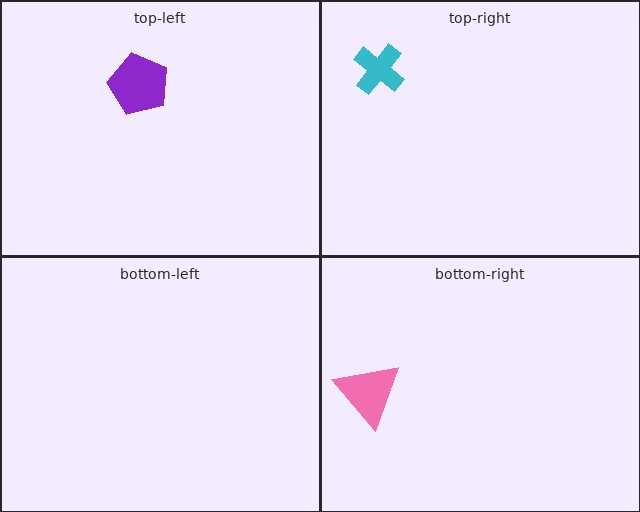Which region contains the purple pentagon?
The top-left region.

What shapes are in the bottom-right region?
The pink triangle.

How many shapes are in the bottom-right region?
1.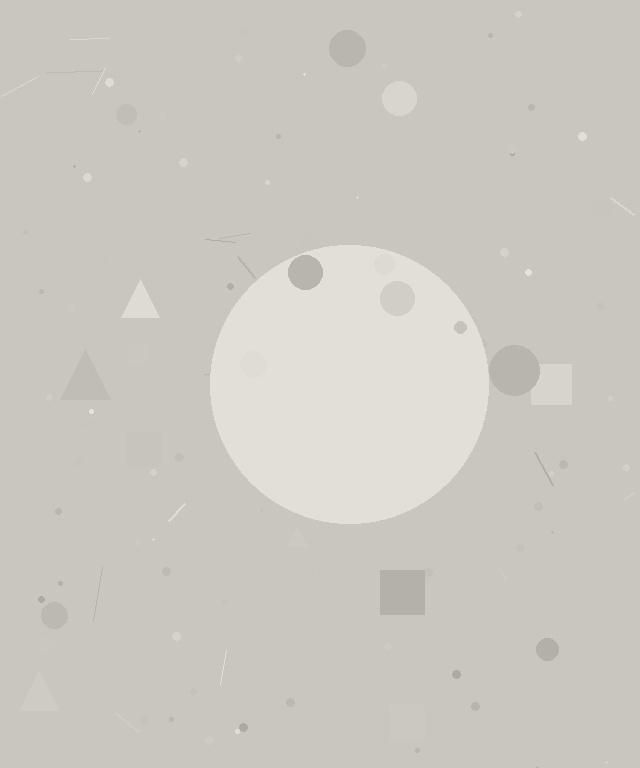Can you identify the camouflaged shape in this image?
The camouflaged shape is a circle.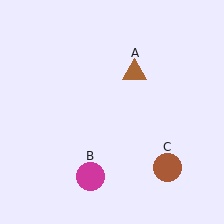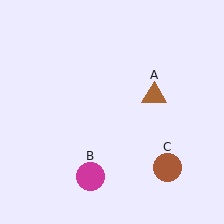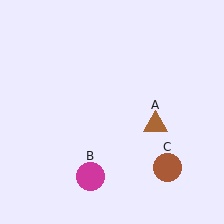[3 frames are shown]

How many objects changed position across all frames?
1 object changed position: brown triangle (object A).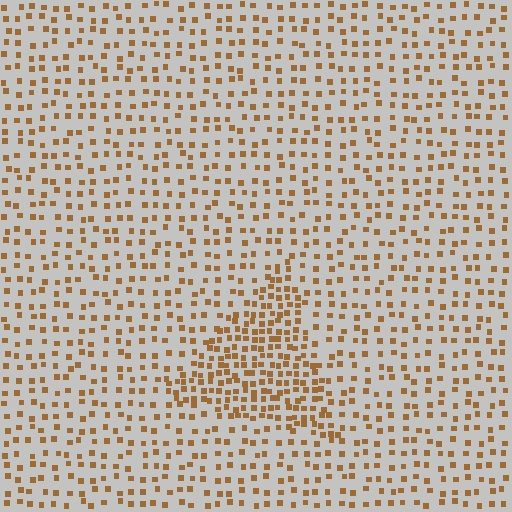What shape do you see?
I see a triangle.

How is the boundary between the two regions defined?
The boundary is defined by a change in element density (approximately 2.1x ratio). All elements are the same color, size, and shape.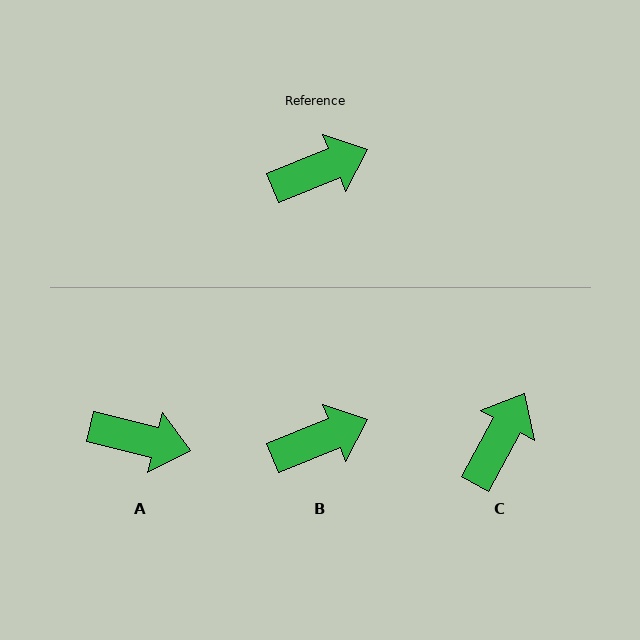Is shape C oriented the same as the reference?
No, it is off by about 39 degrees.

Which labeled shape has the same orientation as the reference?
B.